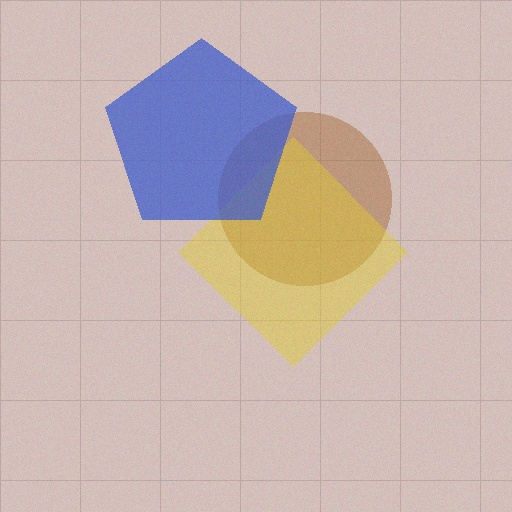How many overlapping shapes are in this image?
There are 3 overlapping shapes in the image.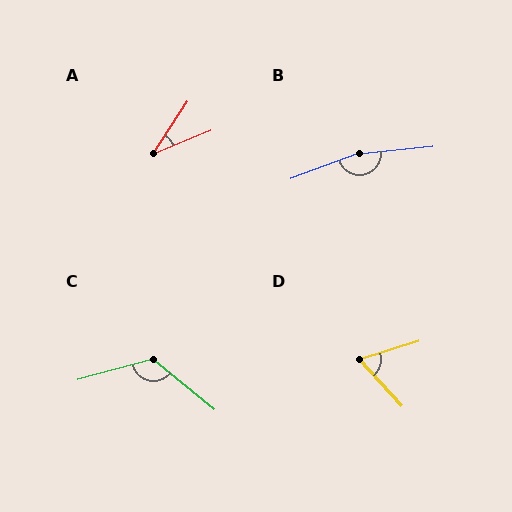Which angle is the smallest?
A, at approximately 35 degrees.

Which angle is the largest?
B, at approximately 165 degrees.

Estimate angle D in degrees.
Approximately 65 degrees.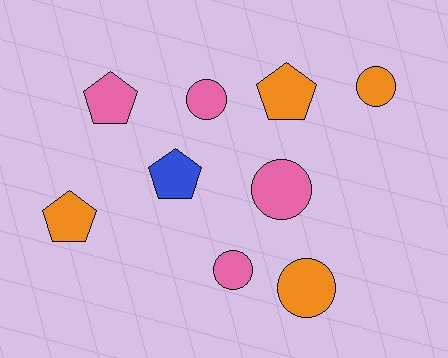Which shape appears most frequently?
Circle, with 5 objects.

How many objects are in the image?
There are 9 objects.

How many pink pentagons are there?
There is 1 pink pentagon.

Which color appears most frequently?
Pink, with 4 objects.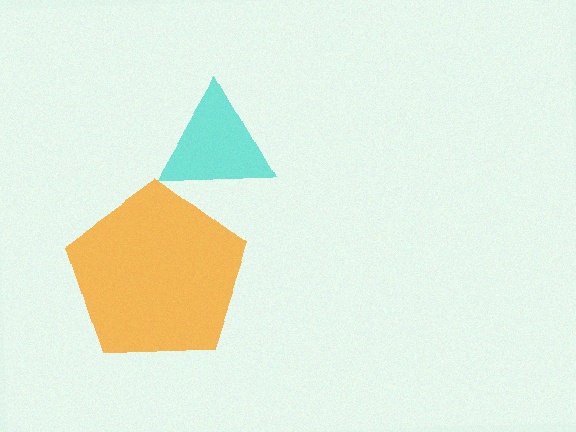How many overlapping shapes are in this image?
There are 2 overlapping shapes in the image.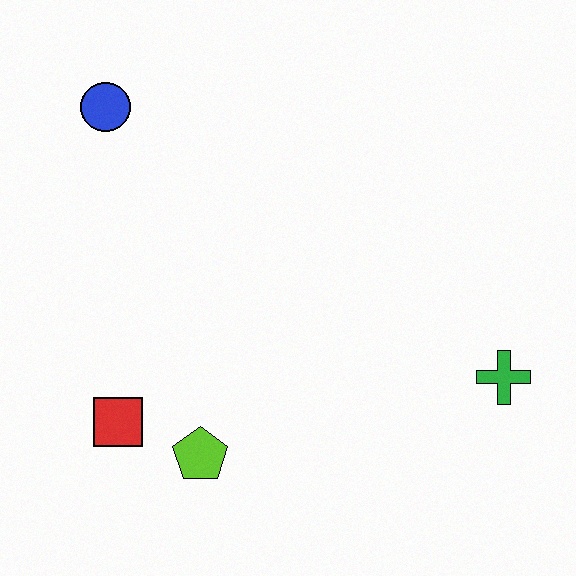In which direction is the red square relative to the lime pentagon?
The red square is to the left of the lime pentagon.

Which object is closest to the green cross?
The lime pentagon is closest to the green cross.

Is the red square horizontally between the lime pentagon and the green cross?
No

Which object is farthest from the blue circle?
The green cross is farthest from the blue circle.